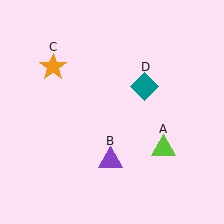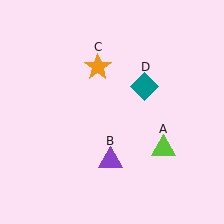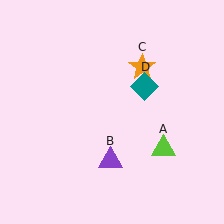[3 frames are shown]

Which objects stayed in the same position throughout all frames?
Lime triangle (object A) and purple triangle (object B) and teal diamond (object D) remained stationary.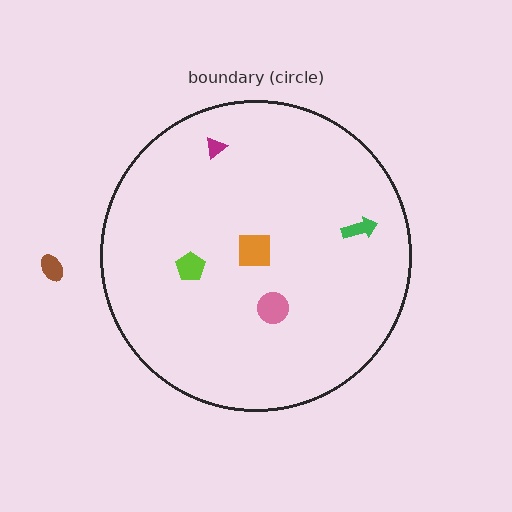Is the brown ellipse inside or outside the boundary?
Outside.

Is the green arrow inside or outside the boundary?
Inside.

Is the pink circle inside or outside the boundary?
Inside.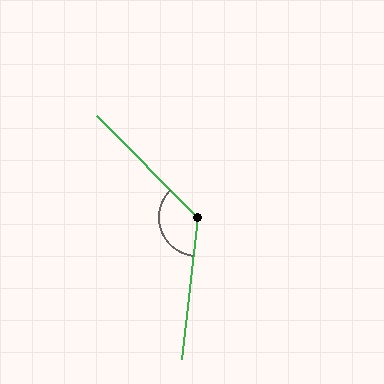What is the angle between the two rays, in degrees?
Approximately 129 degrees.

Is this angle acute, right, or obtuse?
It is obtuse.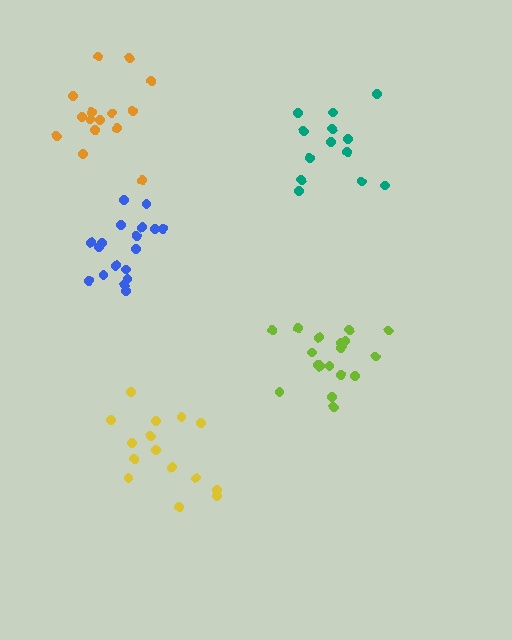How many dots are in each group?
Group 1: 13 dots, Group 2: 15 dots, Group 3: 19 dots, Group 4: 18 dots, Group 5: 15 dots (80 total).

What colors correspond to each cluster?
The clusters are colored: teal, yellow, lime, blue, orange.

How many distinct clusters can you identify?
There are 5 distinct clusters.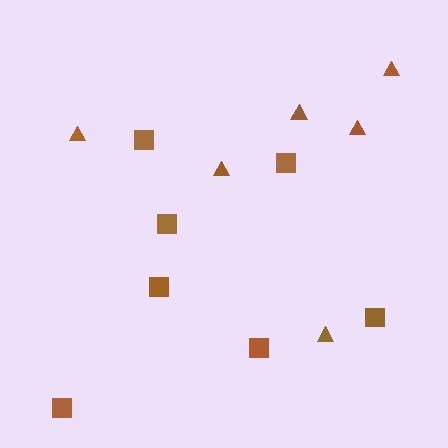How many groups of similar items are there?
There are 2 groups: one group of triangles (6) and one group of squares (7).